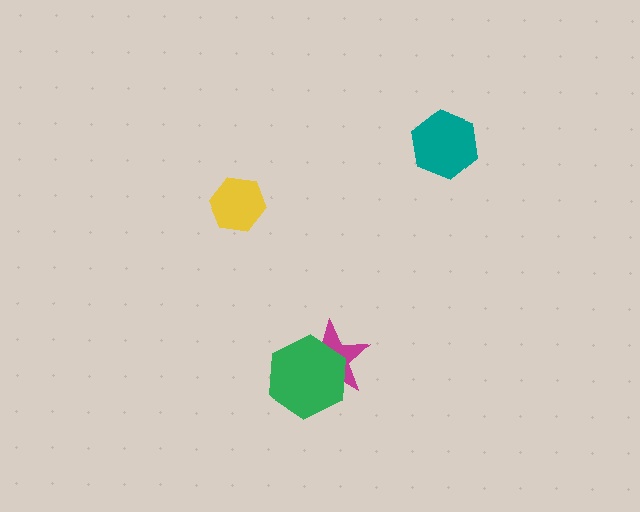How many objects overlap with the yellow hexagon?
0 objects overlap with the yellow hexagon.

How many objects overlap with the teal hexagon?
0 objects overlap with the teal hexagon.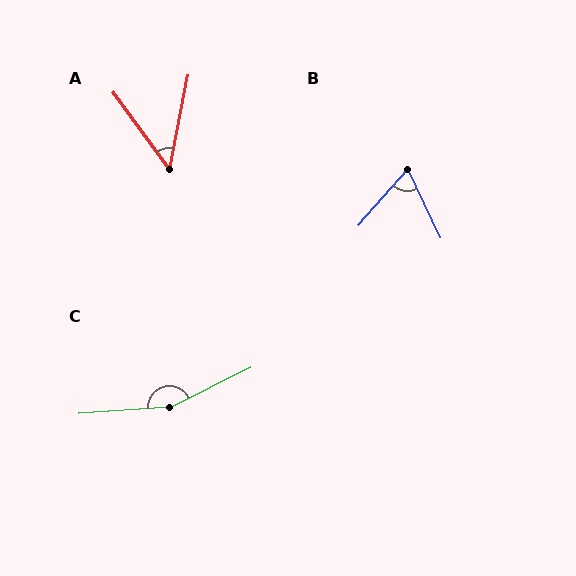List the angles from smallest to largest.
A (47°), B (66°), C (158°).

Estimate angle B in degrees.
Approximately 66 degrees.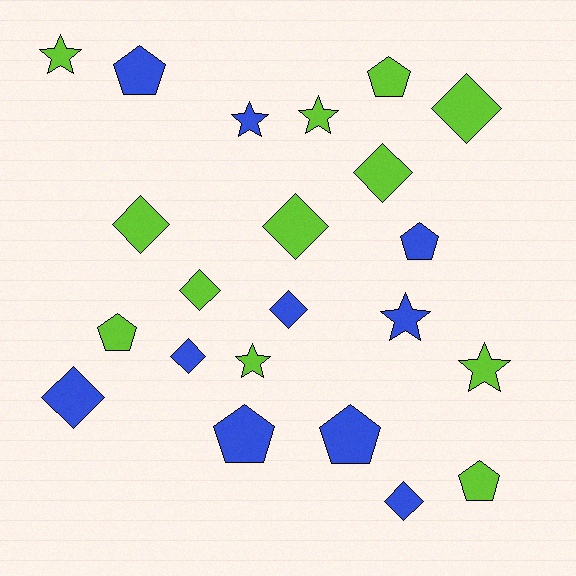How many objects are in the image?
There are 22 objects.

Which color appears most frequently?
Lime, with 12 objects.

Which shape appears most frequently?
Diamond, with 9 objects.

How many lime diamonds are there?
There are 5 lime diamonds.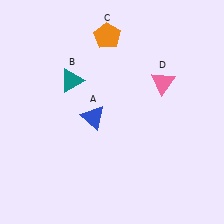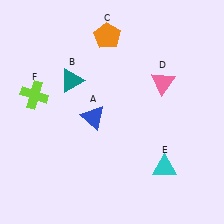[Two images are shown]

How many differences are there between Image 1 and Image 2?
There are 2 differences between the two images.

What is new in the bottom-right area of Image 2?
A cyan triangle (E) was added in the bottom-right area of Image 2.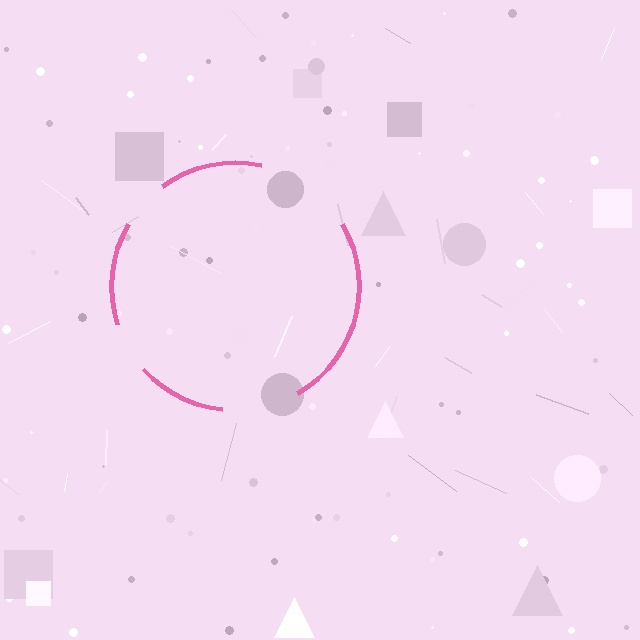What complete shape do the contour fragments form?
The contour fragments form a circle.